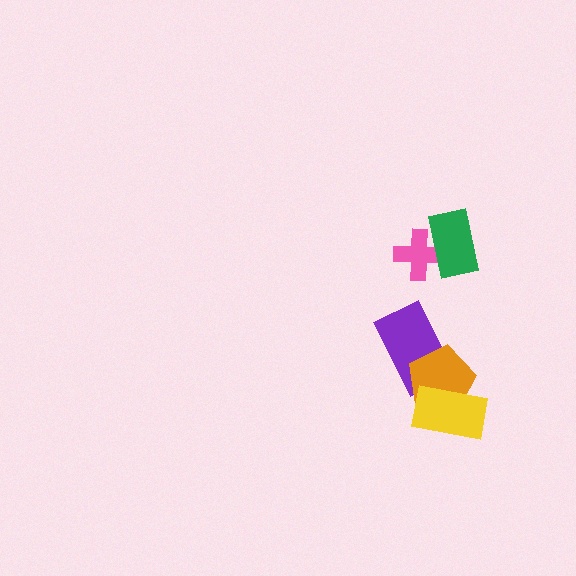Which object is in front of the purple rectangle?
The orange pentagon is in front of the purple rectangle.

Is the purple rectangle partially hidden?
Yes, it is partially covered by another shape.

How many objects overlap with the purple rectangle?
1 object overlaps with the purple rectangle.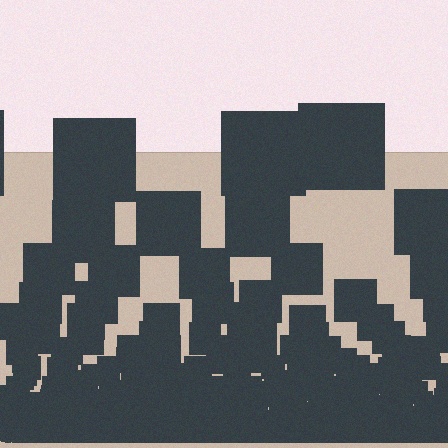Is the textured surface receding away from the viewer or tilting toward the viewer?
The surface appears to tilt toward the viewer. Texture elements get larger and sparser toward the top.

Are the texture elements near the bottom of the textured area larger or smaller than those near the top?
Smaller. The gradient is inverted — elements near the bottom are smaller and denser.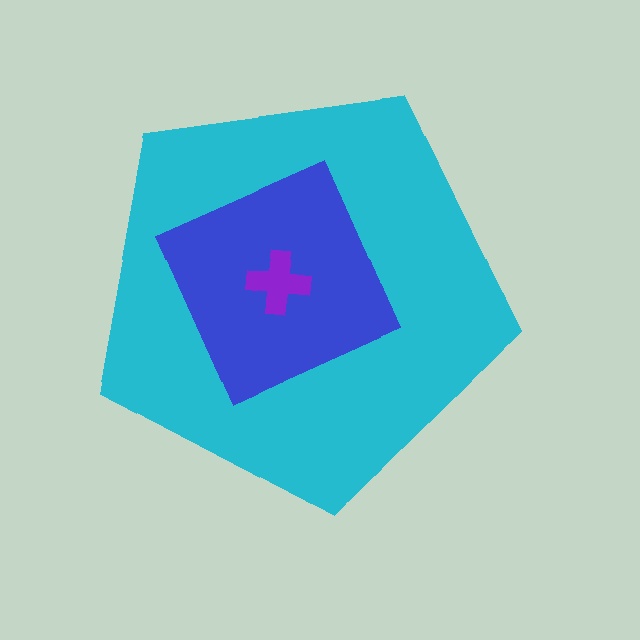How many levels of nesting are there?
3.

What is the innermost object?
The purple cross.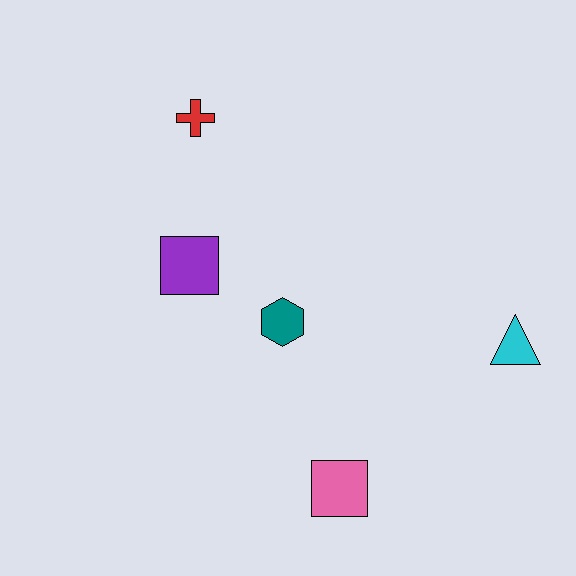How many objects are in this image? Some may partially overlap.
There are 5 objects.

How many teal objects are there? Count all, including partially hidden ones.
There is 1 teal object.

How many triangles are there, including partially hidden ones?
There is 1 triangle.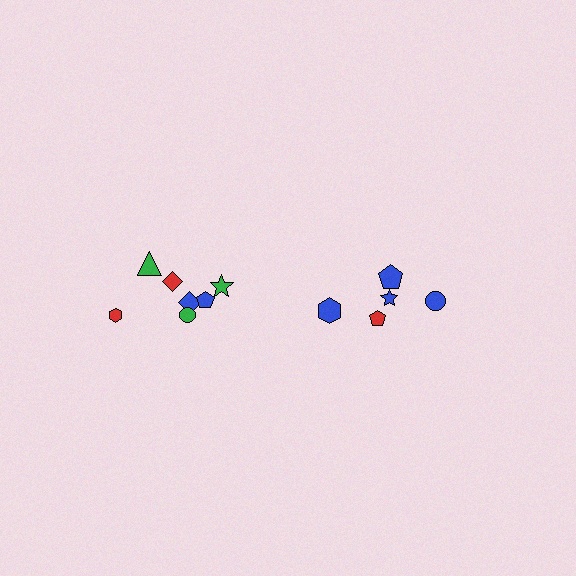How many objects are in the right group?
There are 5 objects.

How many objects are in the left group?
There are 7 objects.